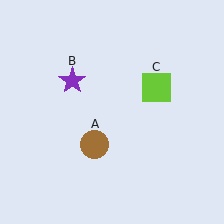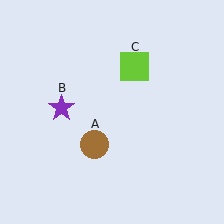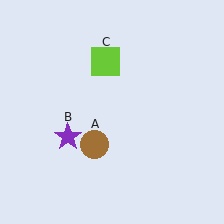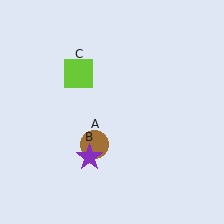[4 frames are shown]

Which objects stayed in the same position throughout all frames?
Brown circle (object A) remained stationary.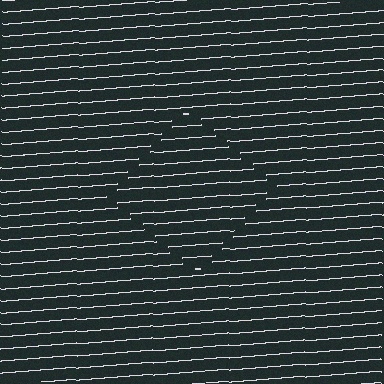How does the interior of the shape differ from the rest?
The interior of the shape contains the same grating, shifted by half a period — the contour is defined by the phase discontinuity where line-ends from the inner and outer gratings abut.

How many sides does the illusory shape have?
4 sides — the line-ends trace a square.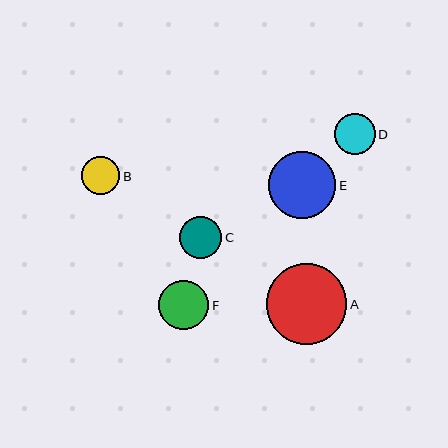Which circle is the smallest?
Circle B is the smallest with a size of approximately 38 pixels.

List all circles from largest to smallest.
From largest to smallest: A, E, F, C, D, B.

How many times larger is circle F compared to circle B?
Circle F is approximately 1.3 times the size of circle B.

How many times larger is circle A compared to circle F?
Circle A is approximately 1.6 times the size of circle F.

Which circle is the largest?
Circle A is the largest with a size of approximately 81 pixels.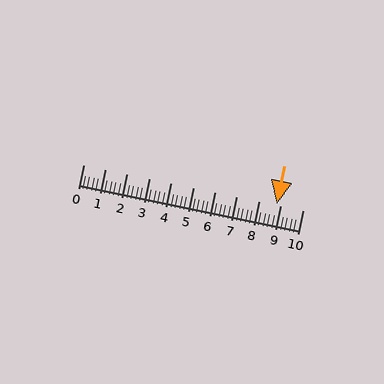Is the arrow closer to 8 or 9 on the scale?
The arrow is closer to 9.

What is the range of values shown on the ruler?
The ruler shows values from 0 to 10.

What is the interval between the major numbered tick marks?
The major tick marks are spaced 1 units apart.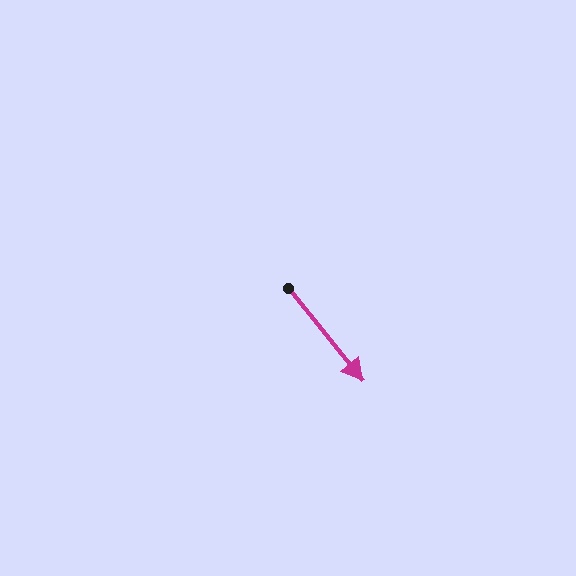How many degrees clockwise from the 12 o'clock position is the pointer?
Approximately 141 degrees.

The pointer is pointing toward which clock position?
Roughly 5 o'clock.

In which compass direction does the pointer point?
Southeast.